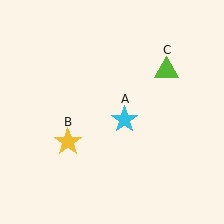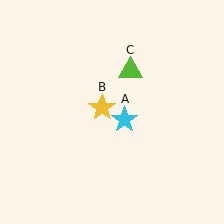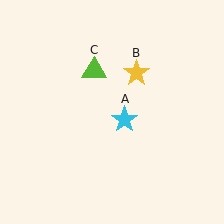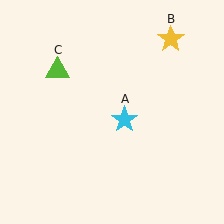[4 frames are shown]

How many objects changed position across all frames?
2 objects changed position: yellow star (object B), lime triangle (object C).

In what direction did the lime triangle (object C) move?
The lime triangle (object C) moved left.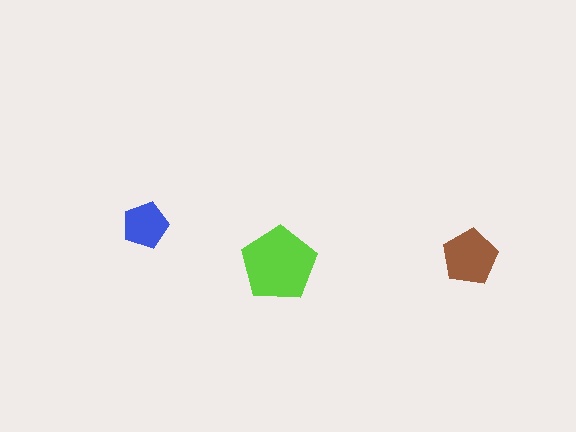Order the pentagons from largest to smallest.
the lime one, the brown one, the blue one.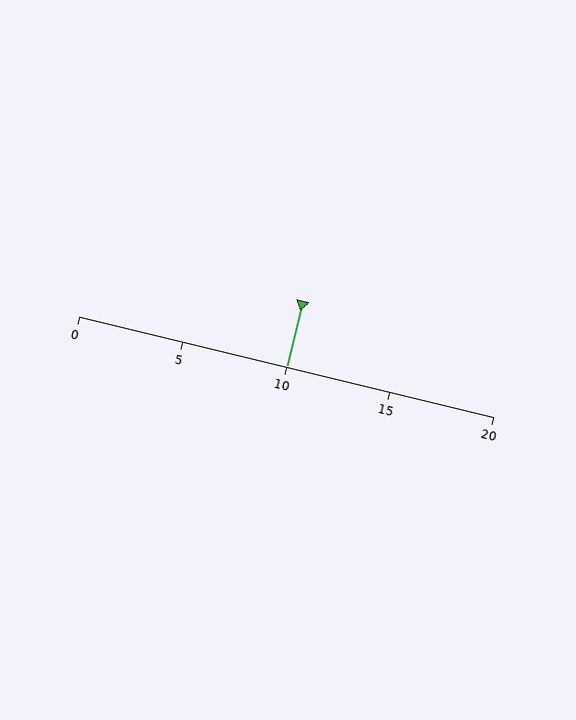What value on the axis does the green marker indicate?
The marker indicates approximately 10.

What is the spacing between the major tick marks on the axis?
The major ticks are spaced 5 apart.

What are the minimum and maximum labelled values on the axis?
The axis runs from 0 to 20.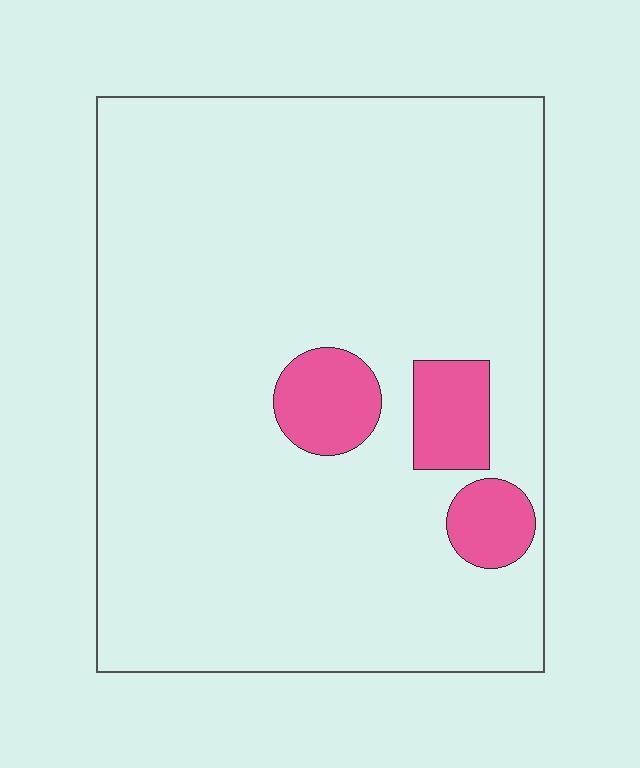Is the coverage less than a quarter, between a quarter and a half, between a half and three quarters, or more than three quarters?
Less than a quarter.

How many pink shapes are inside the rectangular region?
3.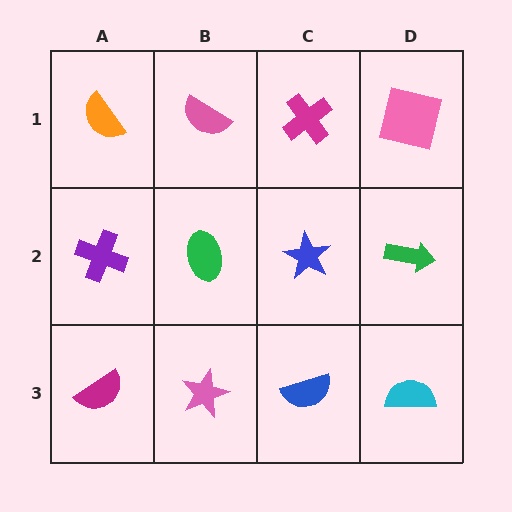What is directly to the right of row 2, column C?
A green arrow.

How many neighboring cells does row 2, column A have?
3.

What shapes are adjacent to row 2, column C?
A magenta cross (row 1, column C), a blue semicircle (row 3, column C), a green ellipse (row 2, column B), a green arrow (row 2, column D).